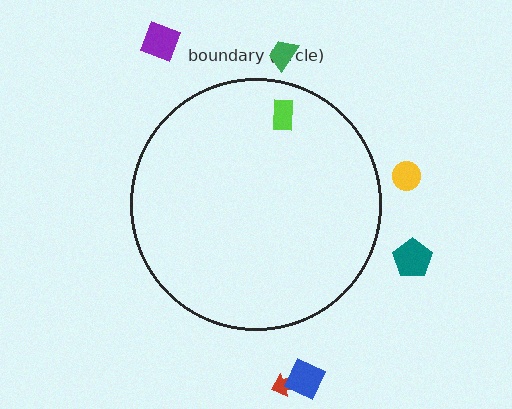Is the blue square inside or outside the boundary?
Outside.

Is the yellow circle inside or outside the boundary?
Outside.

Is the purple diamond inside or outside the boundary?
Outside.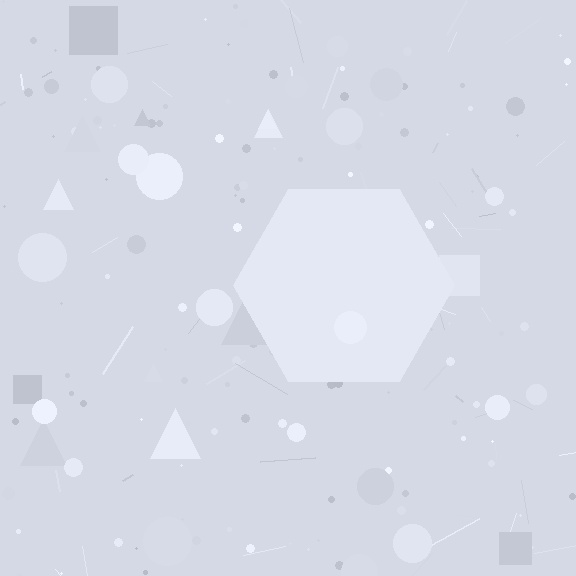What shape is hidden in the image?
A hexagon is hidden in the image.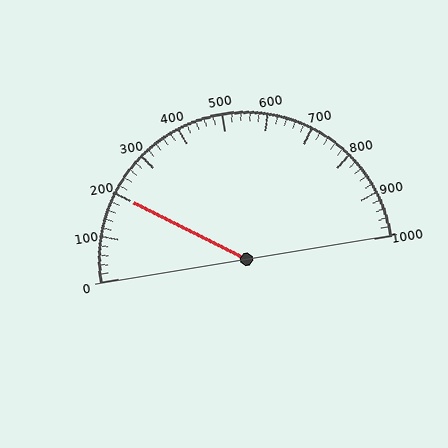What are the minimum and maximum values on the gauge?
The gauge ranges from 0 to 1000.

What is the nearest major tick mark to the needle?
The nearest major tick mark is 200.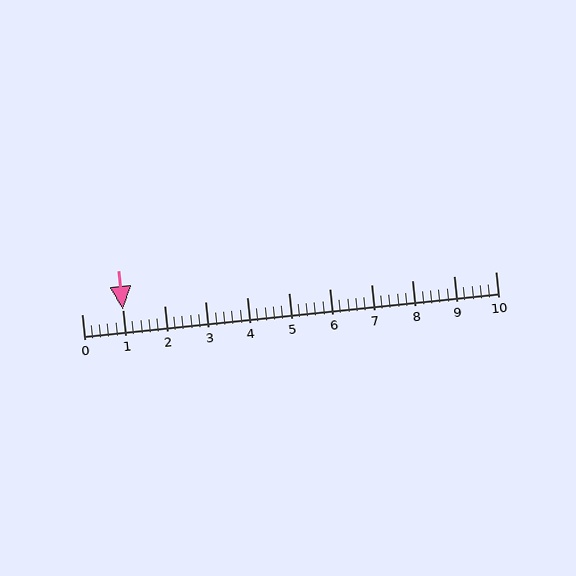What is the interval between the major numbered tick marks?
The major tick marks are spaced 1 units apart.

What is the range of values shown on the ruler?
The ruler shows values from 0 to 10.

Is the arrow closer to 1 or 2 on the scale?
The arrow is closer to 1.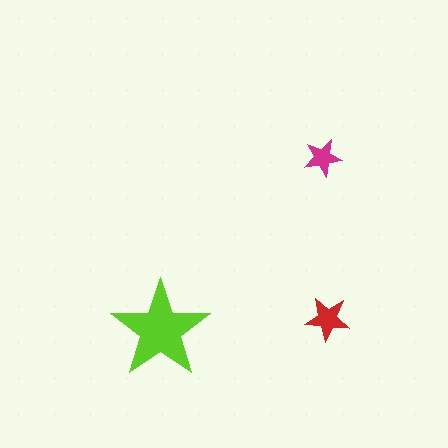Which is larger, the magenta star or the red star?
The red one.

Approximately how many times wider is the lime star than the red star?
About 2 times wider.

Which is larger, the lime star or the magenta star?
The lime one.